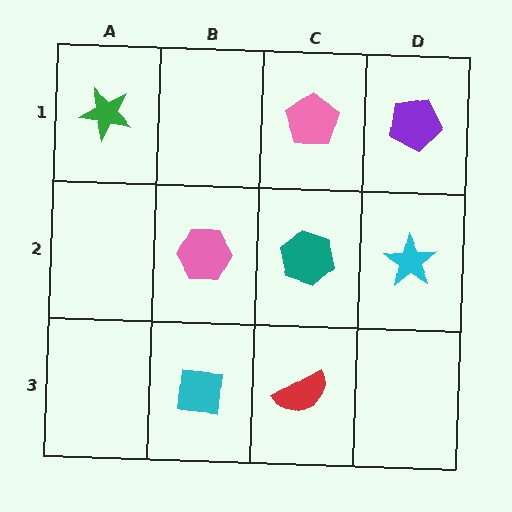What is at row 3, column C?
A red semicircle.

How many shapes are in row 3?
2 shapes.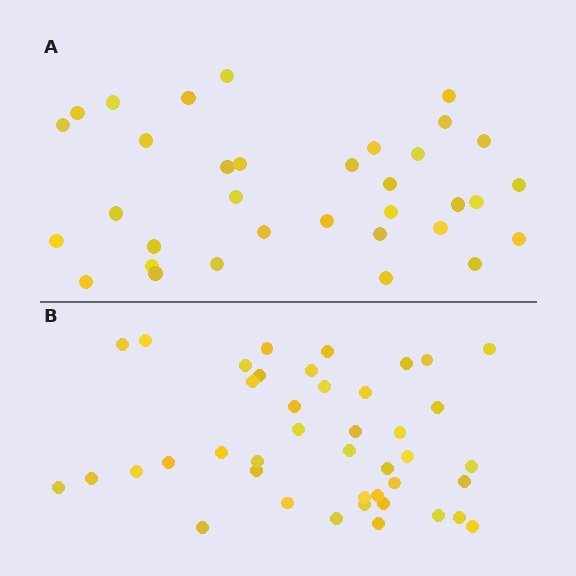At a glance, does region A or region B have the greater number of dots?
Region B (the bottom region) has more dots.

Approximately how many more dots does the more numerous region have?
Region B has roughly 8 or so more dots than region A.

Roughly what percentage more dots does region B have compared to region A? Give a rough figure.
About 25% more.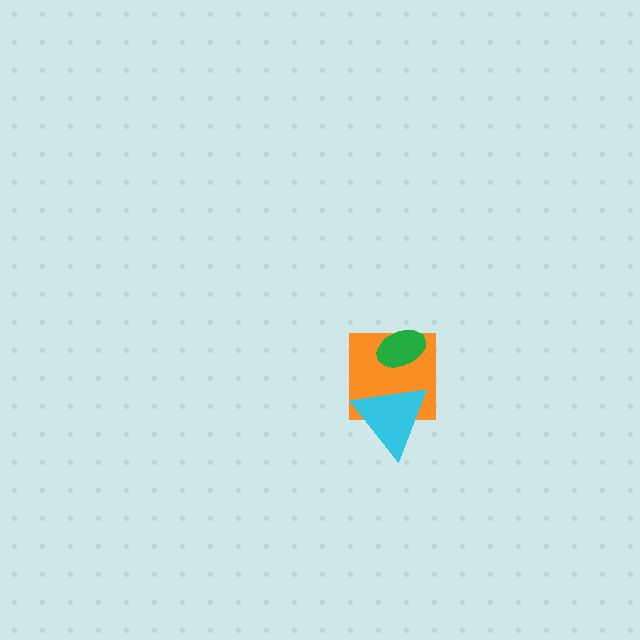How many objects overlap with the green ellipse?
1 object overlaps with the green ellipse.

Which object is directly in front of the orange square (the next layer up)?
The green ellipse is directly in front of the orange square.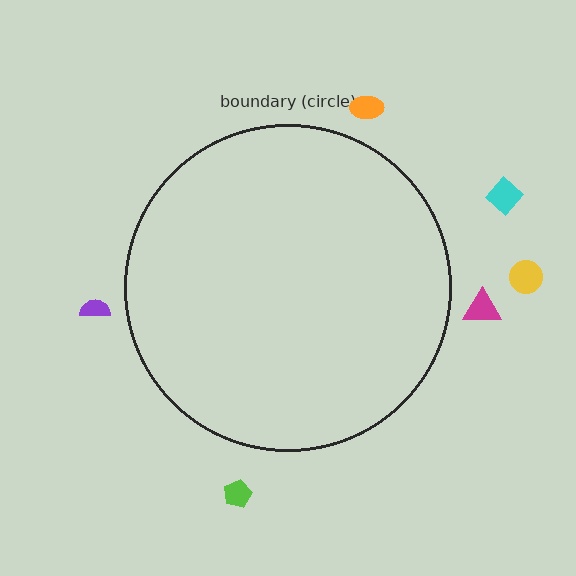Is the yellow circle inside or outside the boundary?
Outside.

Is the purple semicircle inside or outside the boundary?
Outside.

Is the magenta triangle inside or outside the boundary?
Outside.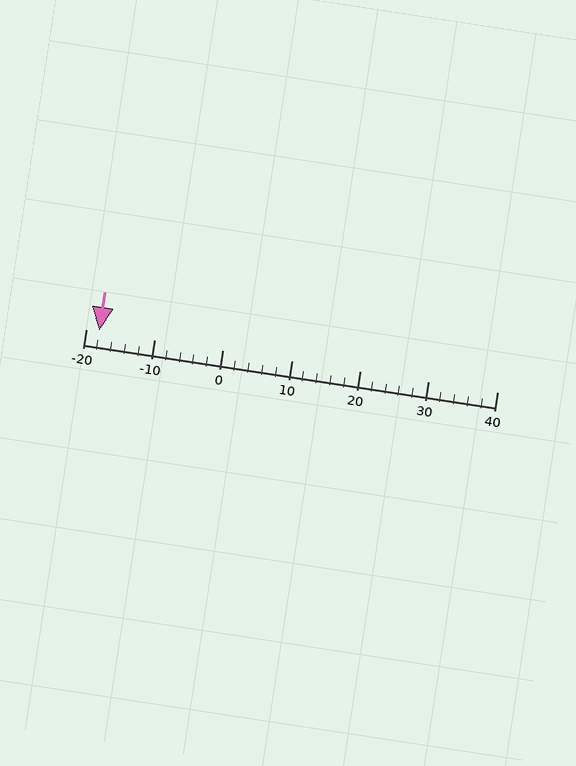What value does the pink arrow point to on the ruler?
The pink arrow points to approximately -18.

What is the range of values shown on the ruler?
The ruler shows values from -20 to 40.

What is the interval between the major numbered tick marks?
The major tick marks are spaced 10 units apart.